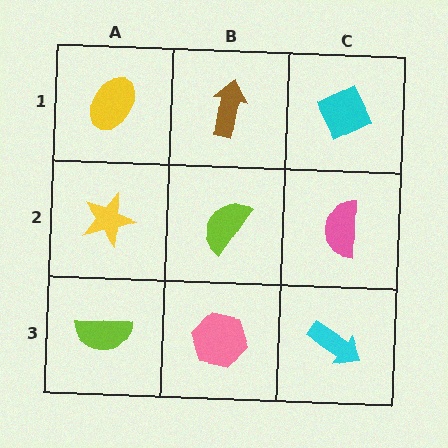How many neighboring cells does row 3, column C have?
2.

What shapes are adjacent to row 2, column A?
A yellow ellipse (row 1, column A), a lime semicircle (row 3, column A), a lime semicircle (row 2, column B).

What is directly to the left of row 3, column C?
A pink hexagon.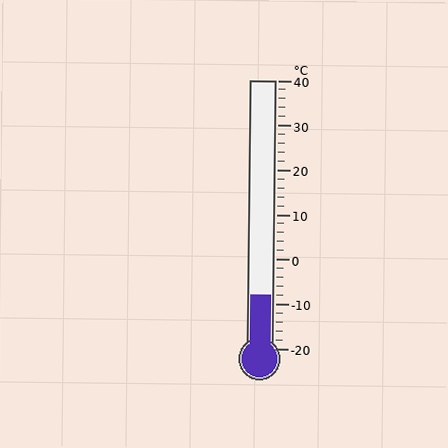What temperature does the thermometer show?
The thermometer shows approximately -8°C.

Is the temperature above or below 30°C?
The temperature is below 30°C.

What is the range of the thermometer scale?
The thermometer scale ranges from -20°C to 40°C.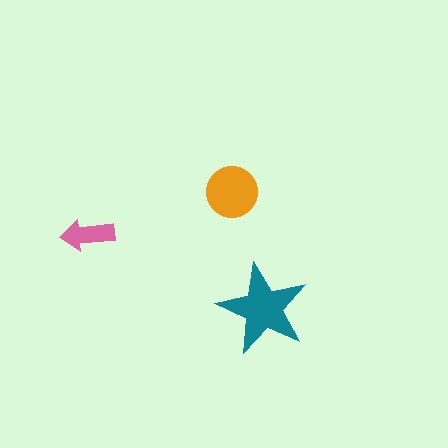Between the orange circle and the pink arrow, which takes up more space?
The orange circle.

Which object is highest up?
The orange circle is topmost.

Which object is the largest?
The teal star.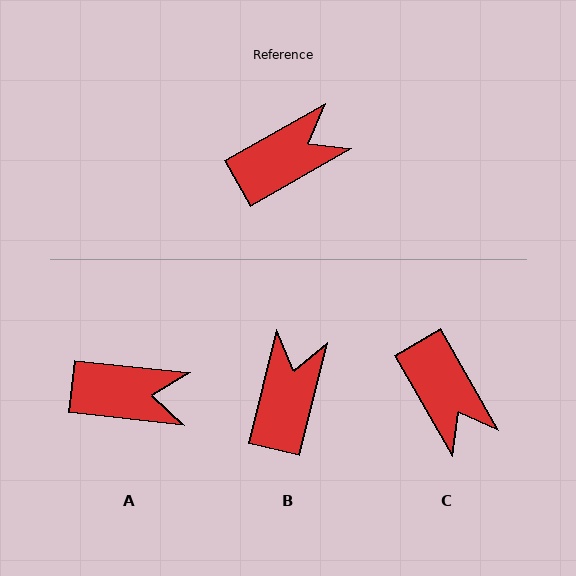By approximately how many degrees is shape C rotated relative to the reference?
Approximately 90 degrees clockwise.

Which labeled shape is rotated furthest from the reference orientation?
C, about 90 degrees away.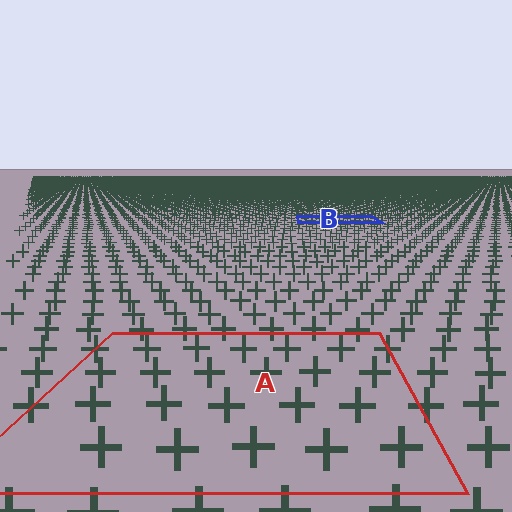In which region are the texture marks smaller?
The texture marks are smaller in region B, because it is farther away.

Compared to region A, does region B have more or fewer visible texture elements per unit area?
Region B has more texture elements per unit area — they are packed more densely because it is farther away.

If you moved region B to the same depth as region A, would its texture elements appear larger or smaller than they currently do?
They would appear larger. At a closer depth, the same texture elements are projected at a bigger on-screen size.